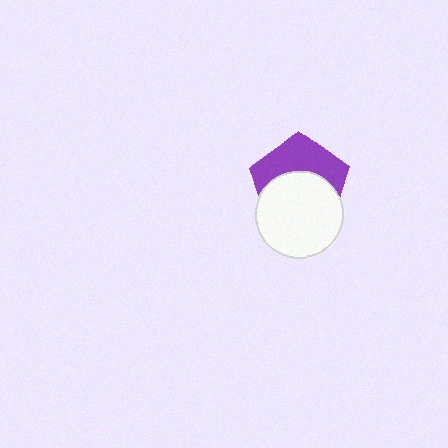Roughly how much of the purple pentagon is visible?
About half of it is visible (roughly 45%).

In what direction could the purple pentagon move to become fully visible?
The purple pentagon could move up. That would shift it out from behind the white circle entirely.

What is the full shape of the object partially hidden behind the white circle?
The partially hidden object is a purple pentagon.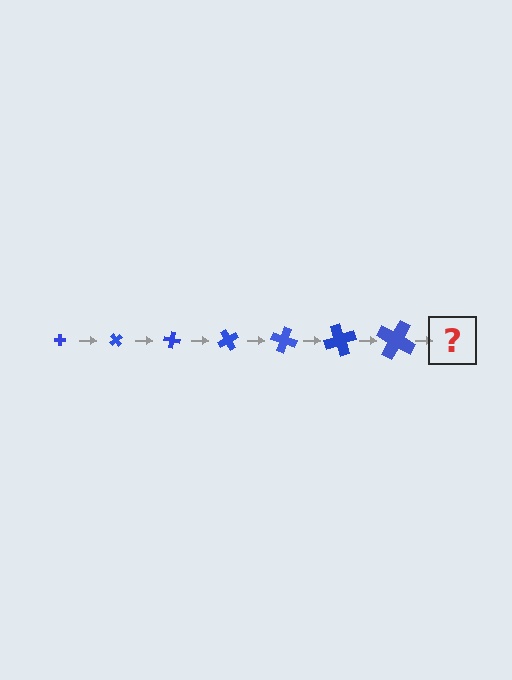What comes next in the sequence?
The next element should be a cross, larger than the previous one and rotated 350 degrees from the start.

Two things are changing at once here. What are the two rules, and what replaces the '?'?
The two rules are that the cross grows larger each step and it rotates 50 degrees each step. The '?' should be a cross, larger than the previous one and rotated 350 degrees from the start.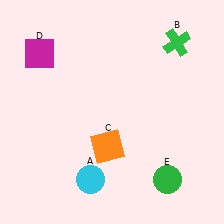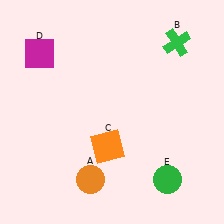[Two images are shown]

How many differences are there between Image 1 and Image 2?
There is 1 difference between the two images.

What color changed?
The circle (A) changed from cyan in Image 1 to orange in Image 2.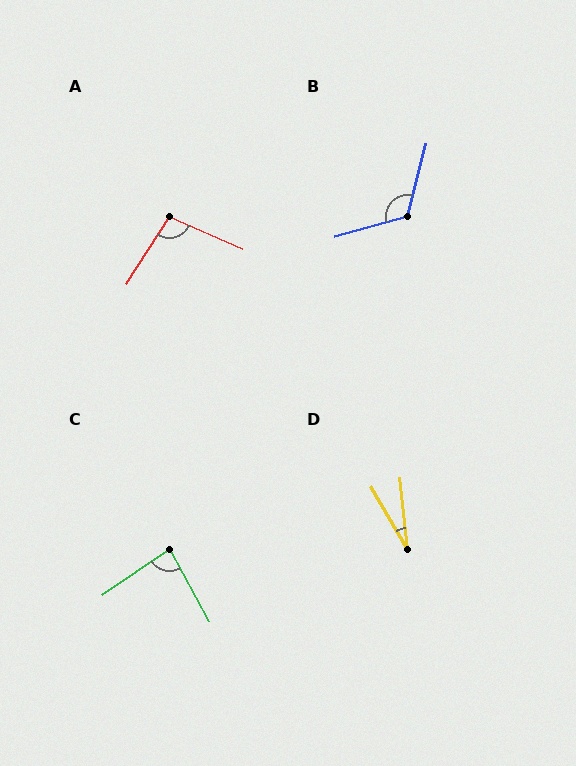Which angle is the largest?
B, at approximately 120 degrees.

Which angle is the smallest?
D, at approximately 24 degrees.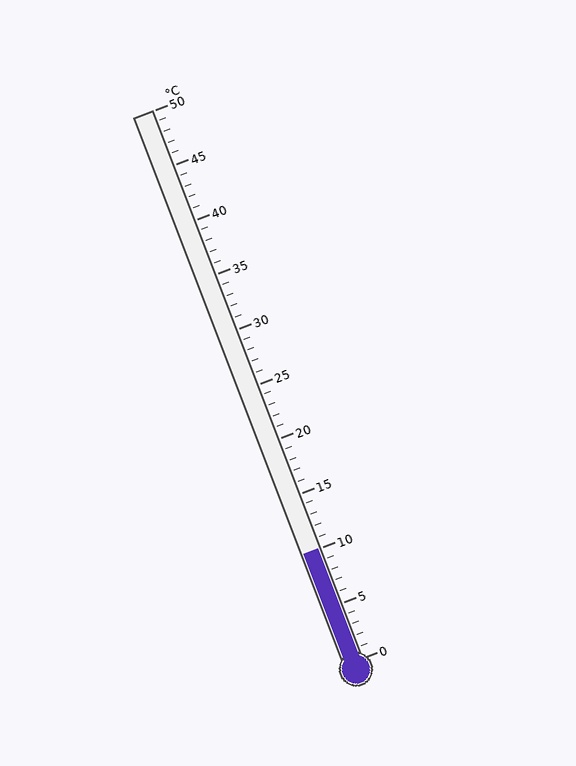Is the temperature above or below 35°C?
The temperature is below 35°C.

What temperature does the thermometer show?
The thermometer shows approximately 10°C.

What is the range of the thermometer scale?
The thermometer scale ranges from 0°C to 50°C.